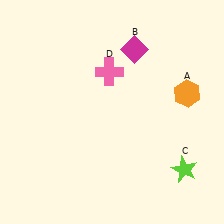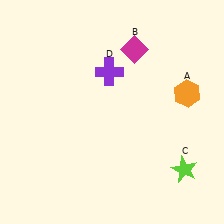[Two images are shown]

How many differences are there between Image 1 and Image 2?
There is 1 difference between the two images.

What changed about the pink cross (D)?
In Image 1, D is pink. In Image 2, it changed to purple.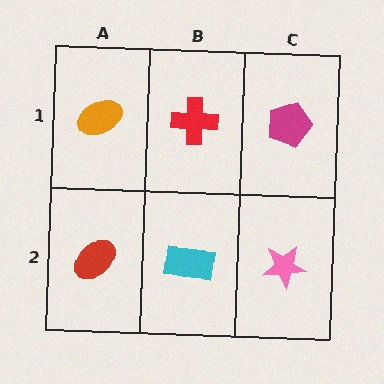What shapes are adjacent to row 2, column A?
An orange ellipse (row 1, column A), a cyan rectangle (row 2, column B).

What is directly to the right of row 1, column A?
A red cross.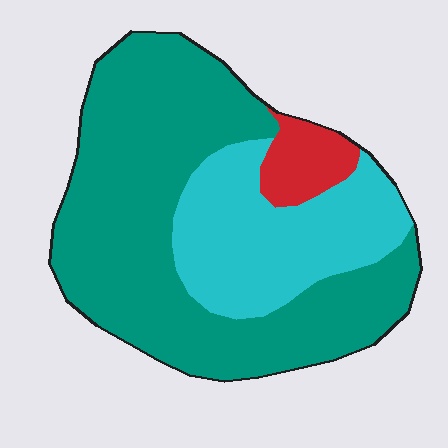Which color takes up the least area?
Red, at roughly 5%.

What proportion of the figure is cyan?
Cyan covers around 30% of the figure.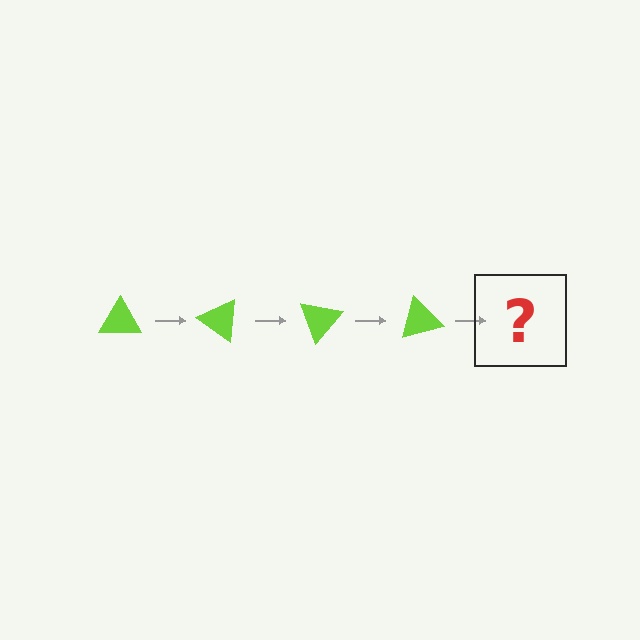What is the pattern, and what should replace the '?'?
The pattern is that the triangle rotates 35 degrees each step. The '?' should be a lime triangle rotated 140 degrees.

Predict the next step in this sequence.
The next step is a lime triangle rotated 140 degrees.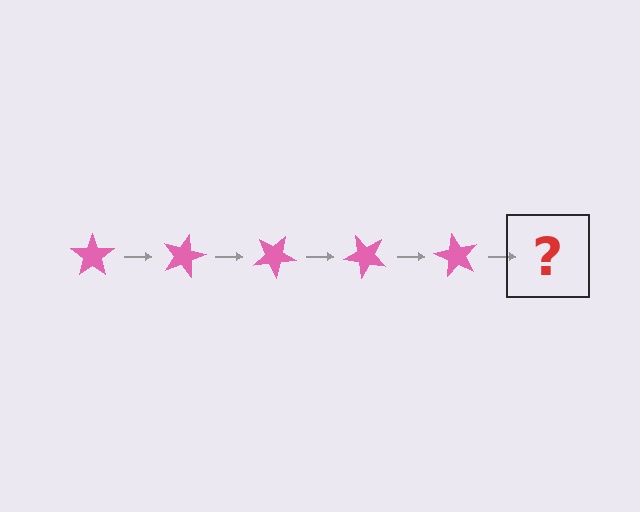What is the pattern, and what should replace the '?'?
The pattern is that the star rotates 15 degrees each step. The '?' should be a pink star rotated 75 degrees.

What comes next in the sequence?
The next element should be a pink star rotated 75 degrees.